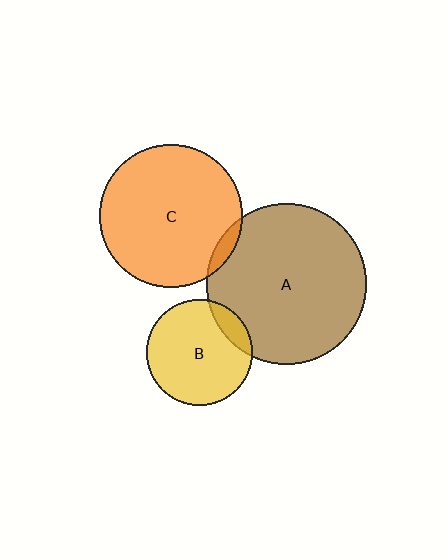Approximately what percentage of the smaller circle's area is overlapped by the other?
Approximately 10%.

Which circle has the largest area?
Circle A (brown).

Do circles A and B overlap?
Yes.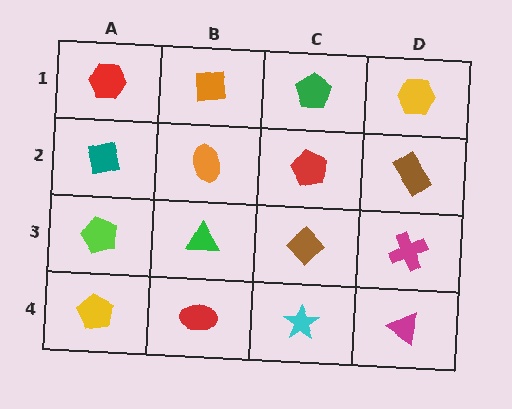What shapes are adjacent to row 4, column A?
A lime pentagon (row 3, column A), a red ellipse (row 4, column B).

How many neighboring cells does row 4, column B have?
3.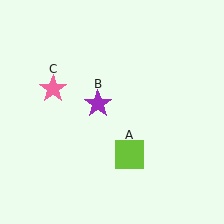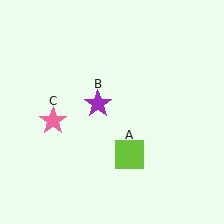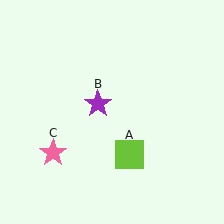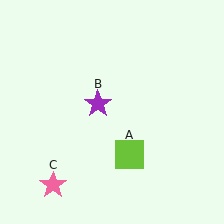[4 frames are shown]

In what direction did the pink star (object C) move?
The pink star (object C) moved down.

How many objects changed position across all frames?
1 object changed position: pink star (object C).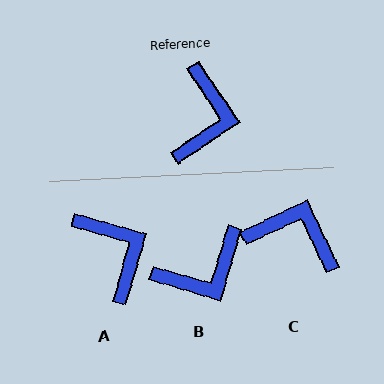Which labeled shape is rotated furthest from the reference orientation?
C, about 81 degrees away.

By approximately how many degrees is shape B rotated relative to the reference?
Approximately 51 degrees clockwise.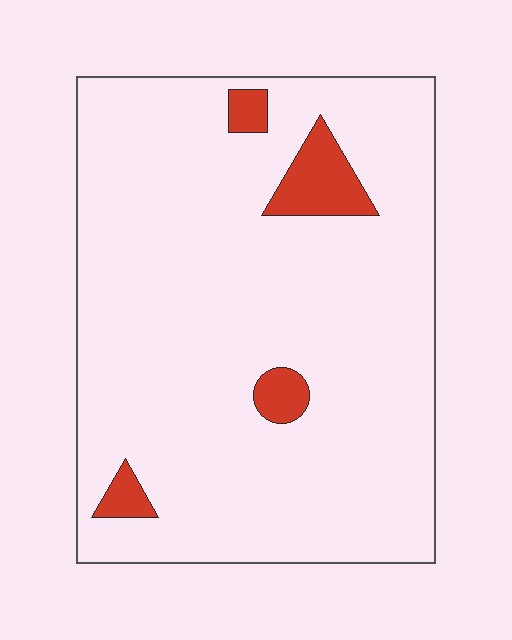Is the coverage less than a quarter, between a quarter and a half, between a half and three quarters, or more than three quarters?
Less than a quarter.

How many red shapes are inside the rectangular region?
4.